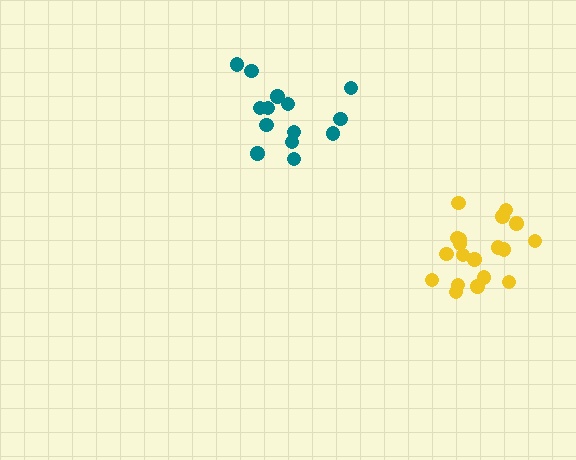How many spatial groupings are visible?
There are 2 spatial groupings.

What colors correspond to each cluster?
The clusters are colored: teal, yellow.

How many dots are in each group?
Group 1: 14 dots, Group 2: 19 dots (33 total).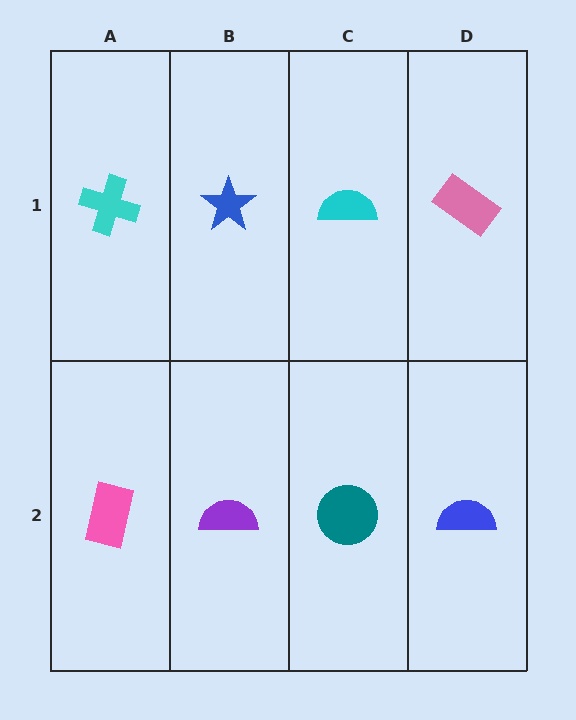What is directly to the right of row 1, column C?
A pink rectangle.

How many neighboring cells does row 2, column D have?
2.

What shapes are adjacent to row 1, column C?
A teal circle (row 2, column C), a blue star (row 1, column B), a pink rectangle (row 1, column D).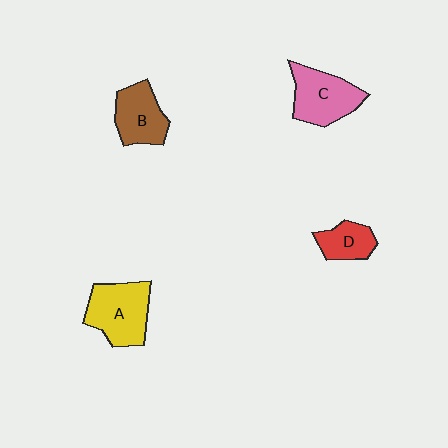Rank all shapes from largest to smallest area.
From largest to smallest: A (yellow), C (pink), B (brown), D (red).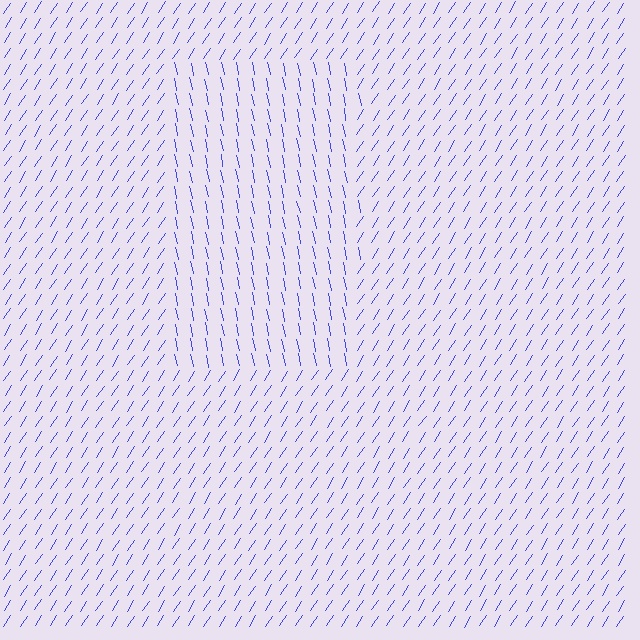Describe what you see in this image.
The image is filled with small blue line segments. A rectangle region in the image has lines oriented differently from the surrounding lines, creating a visible texture boundary.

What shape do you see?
I see a rectangle.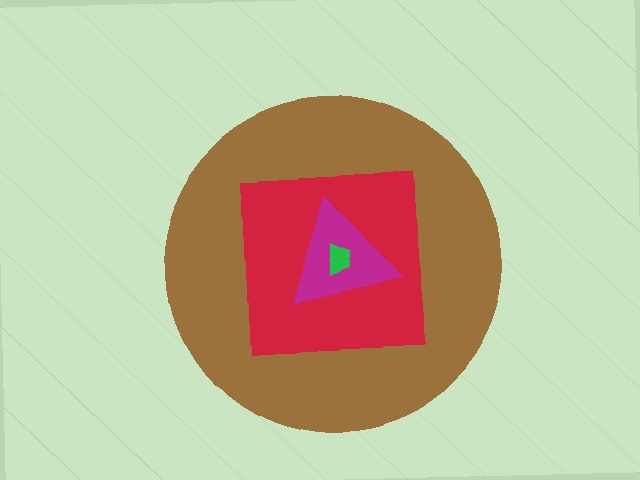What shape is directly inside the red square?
The magenta triangle.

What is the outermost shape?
The brown circle.